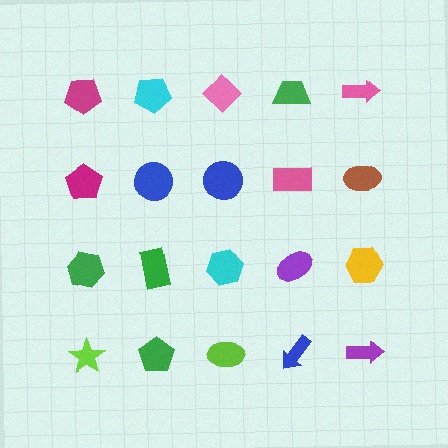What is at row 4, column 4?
A blue arrow.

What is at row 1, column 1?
A magenta pentagon.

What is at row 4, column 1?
A lime star.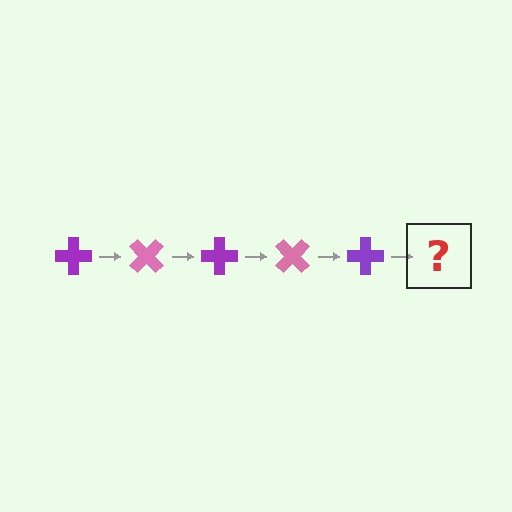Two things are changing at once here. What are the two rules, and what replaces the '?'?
The two rules are that it rotates 45 degrees each step and the color cycles through purple and pink. The '?' should be a pink cross, rotated 225 degrees from the start.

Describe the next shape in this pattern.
It should be a pink cross, rotated 225 degrees from the start.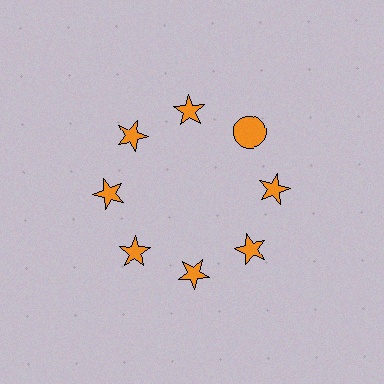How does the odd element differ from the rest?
It has a different shape: circle instead of star.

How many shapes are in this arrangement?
There are 8 shapes arranged in a ring pattern.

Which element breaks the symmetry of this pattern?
The orange circle at roughly the 2 o'clock position breaks the symmetry. All other shapes are orange stars.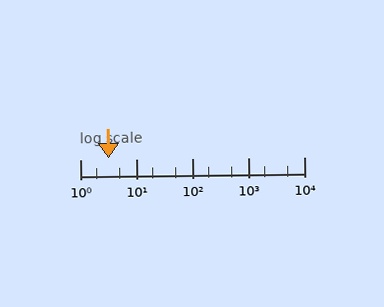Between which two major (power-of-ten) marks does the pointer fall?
The pointer is between 1 and 10.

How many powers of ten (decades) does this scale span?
The scale spans 4 decades, from 1 to 10000.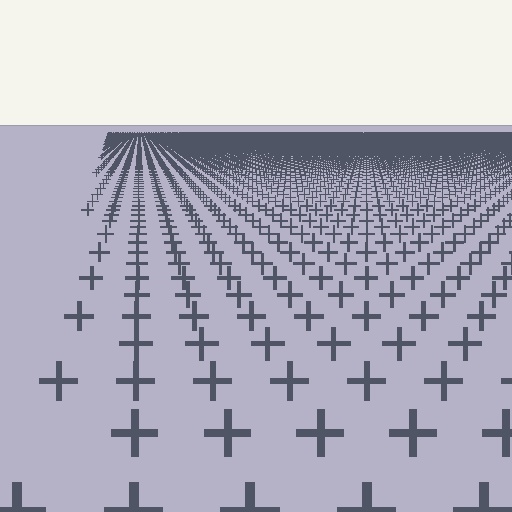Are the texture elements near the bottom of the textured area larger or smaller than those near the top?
Larger. Near the bottom, elements are closer to the viewer and appear at a bigger on-screen size.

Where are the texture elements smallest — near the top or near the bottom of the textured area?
Near the top.